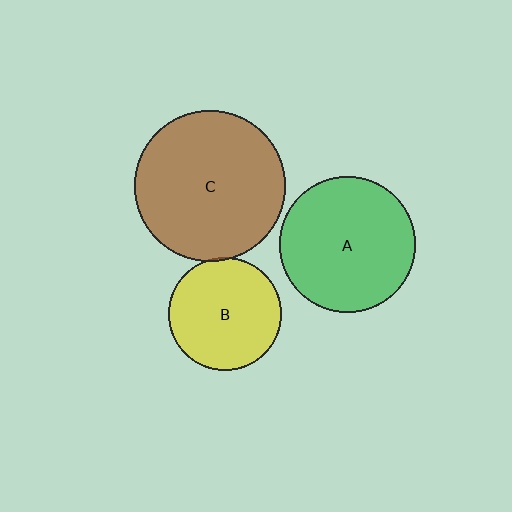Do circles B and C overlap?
Yes.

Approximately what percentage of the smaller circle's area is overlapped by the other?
Approximately 5%.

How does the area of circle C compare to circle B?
Approximately 1.8 times.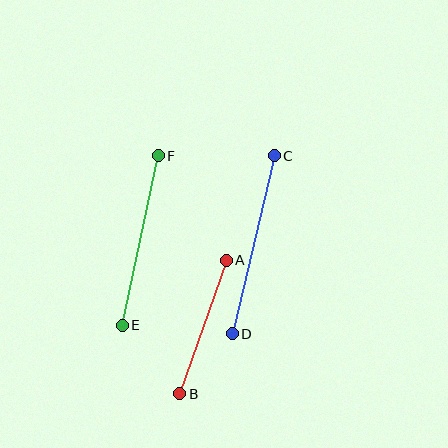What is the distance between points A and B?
The distance is approximately 141 pixels.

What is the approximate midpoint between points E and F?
The midpoint is at approximately (140, 241) pixels.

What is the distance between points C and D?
The distance is approximately 183 pixels.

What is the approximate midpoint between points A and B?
The midpoint is at approximately (203, 327) pixels.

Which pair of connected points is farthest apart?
Points C and D are farthest apart.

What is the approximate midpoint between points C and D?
The midpoint is at approximately (253, 245) pixels.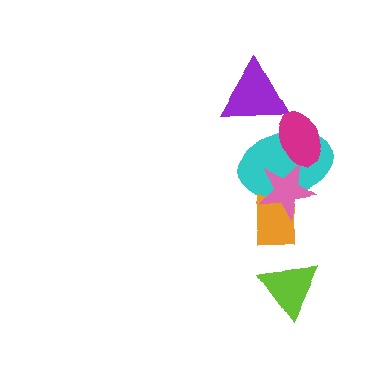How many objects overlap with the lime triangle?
0 objects overlap with the lime triangle.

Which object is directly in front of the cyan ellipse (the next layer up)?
The purple triangle is directly in front of the cyan ellipse.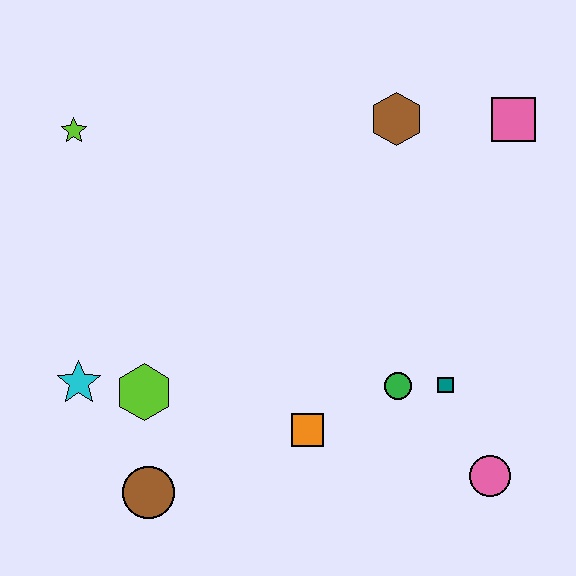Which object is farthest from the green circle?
The lime star is farthest from the green circle.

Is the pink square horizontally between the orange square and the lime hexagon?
No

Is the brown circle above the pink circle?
No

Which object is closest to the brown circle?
The lime hexagon is closest to the brown circle.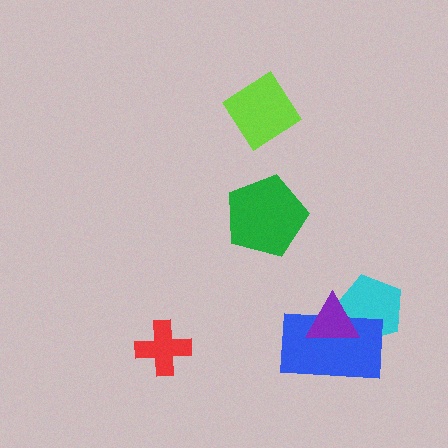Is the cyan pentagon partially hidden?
Yes, it is partially covered by another shape.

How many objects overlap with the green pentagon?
0 objects overlap with the green pentagon.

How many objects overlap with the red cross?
0 objects overlap with the red cross.